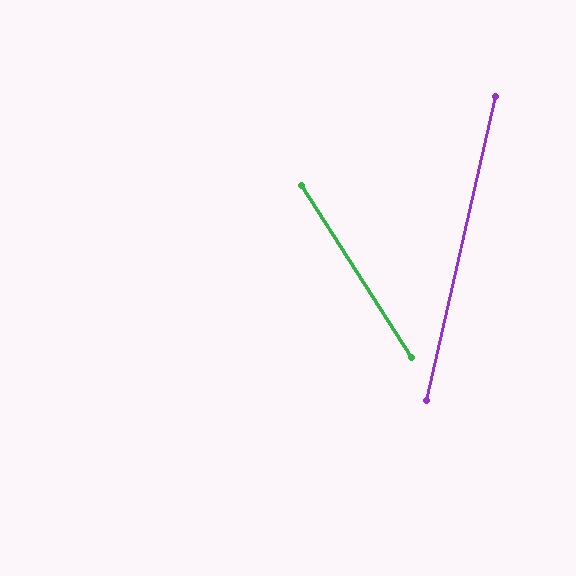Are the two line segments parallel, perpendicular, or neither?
Neither parallel nor perpendicular — they differ by about 45°.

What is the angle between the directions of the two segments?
Approximately 45 degrees.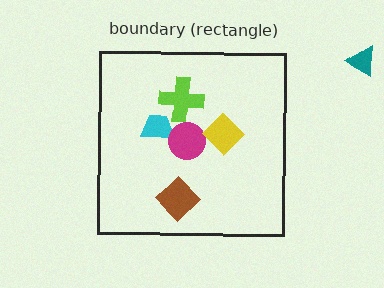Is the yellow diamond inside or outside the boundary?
Inside.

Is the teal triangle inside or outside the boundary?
Outside.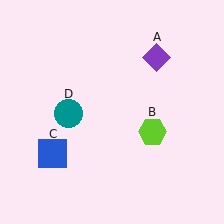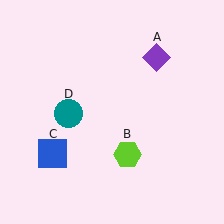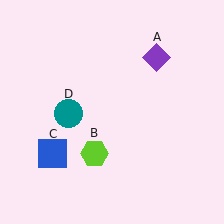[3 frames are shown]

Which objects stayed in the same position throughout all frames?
Purple diamond (object A) and blue square (object C) and teal circle (object D) remained stationary.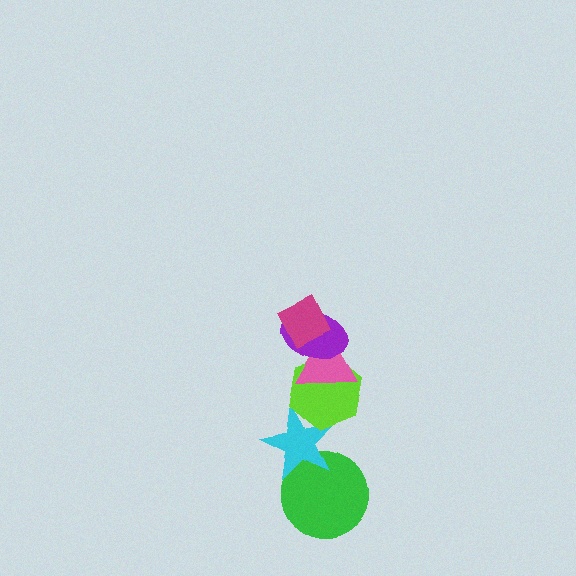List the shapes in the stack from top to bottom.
From top to bottom: the magenta diamond, the purple ellipse, the pink triangle, the lime hexagon, the cyan star, the green circle.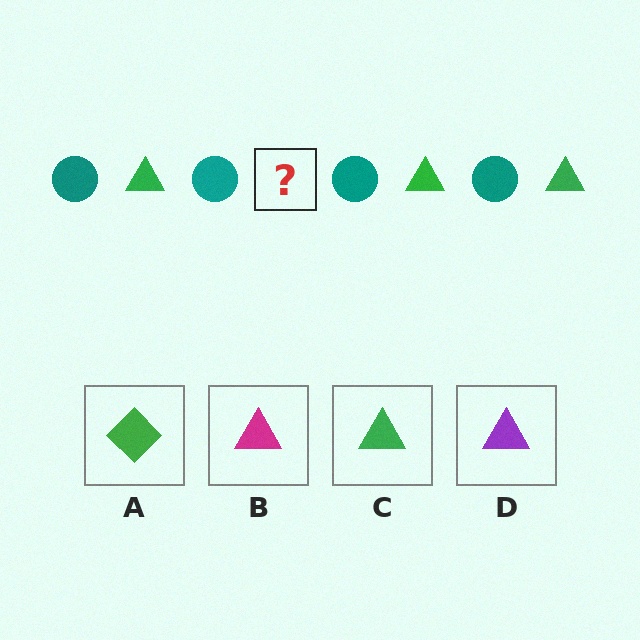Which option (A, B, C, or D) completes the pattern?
C.